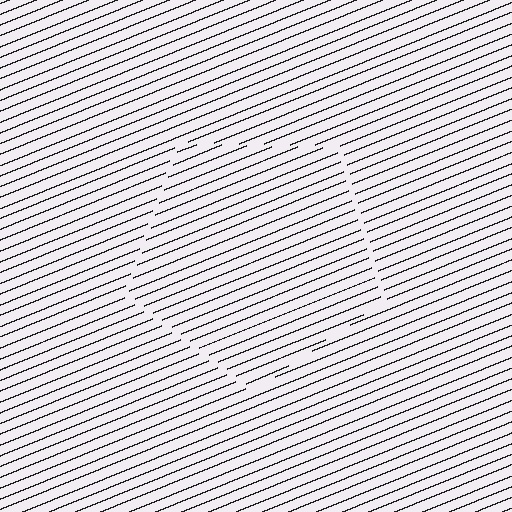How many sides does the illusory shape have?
5 sides — the line-ends trace a pentagon.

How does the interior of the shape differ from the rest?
The interior of the shape contains the same grating, shifted by half a period — the contour is defined by the phase discontinuity where line-ends from the inner and outer gratings abut.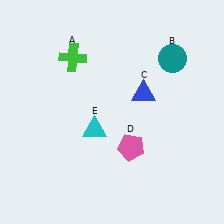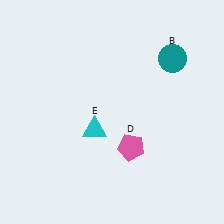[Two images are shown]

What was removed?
The green cross (A), the blue triangle (C) were removed in Image 2.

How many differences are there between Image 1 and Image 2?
There are 2 differences between the two images.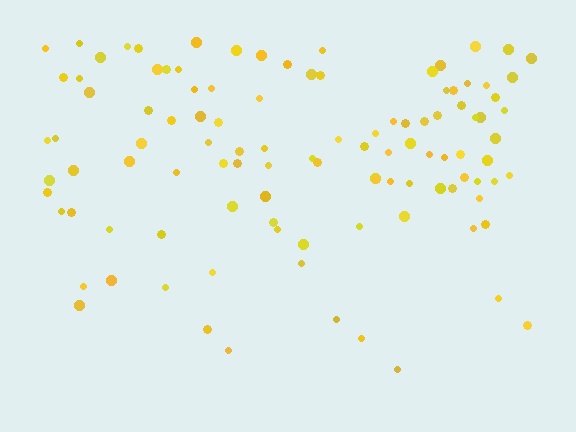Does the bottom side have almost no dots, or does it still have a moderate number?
Still a moderate number, just noticeably fewer than the top.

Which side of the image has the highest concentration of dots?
The top.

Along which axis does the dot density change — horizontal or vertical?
Vertical.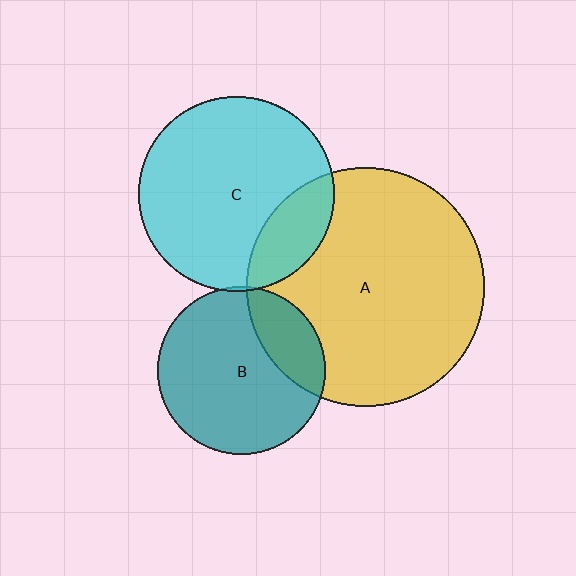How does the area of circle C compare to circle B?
Approximately 1.4 times.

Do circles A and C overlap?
Yes.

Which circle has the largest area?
Circle A (yellow).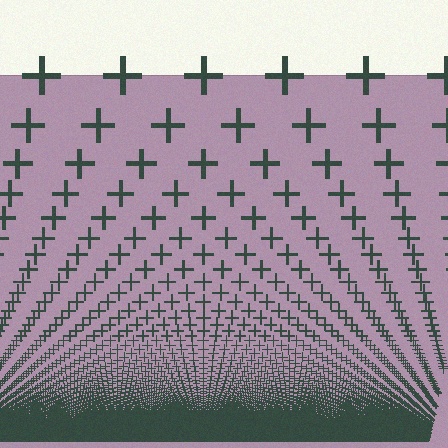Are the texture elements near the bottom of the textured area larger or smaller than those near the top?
Smaller. The gradient is inverted — elements near the bottom are smaller and denser.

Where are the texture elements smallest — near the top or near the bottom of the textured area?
Near the bottom.